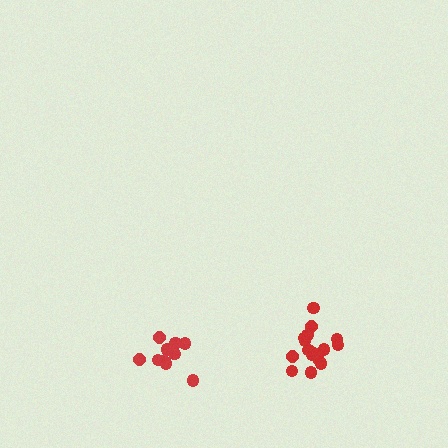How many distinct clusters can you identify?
There are 2 distinct clusters.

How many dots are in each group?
Group 1: 12 dots, Group 2: 16 dots (28 total).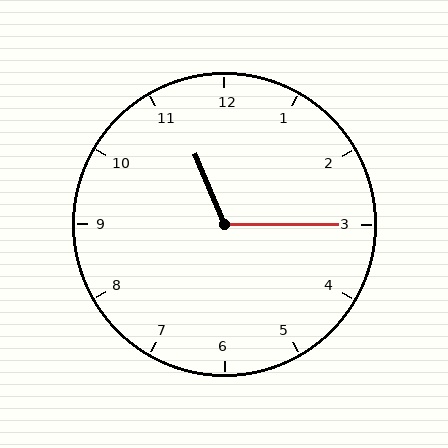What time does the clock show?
11:15.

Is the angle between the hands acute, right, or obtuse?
It is obtuse.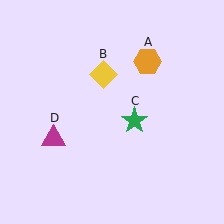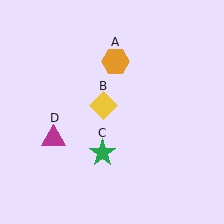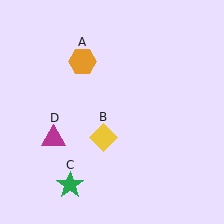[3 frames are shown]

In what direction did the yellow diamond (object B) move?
The yellow diamond (object B) moved down.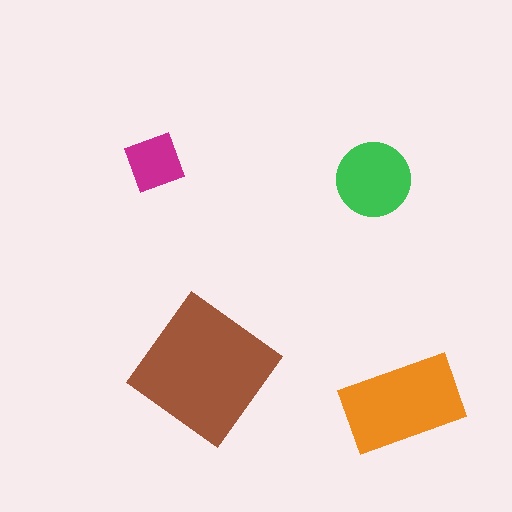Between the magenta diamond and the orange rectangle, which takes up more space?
The orange rectangle.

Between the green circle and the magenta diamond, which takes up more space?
The green circle.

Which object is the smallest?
The magenta diamond.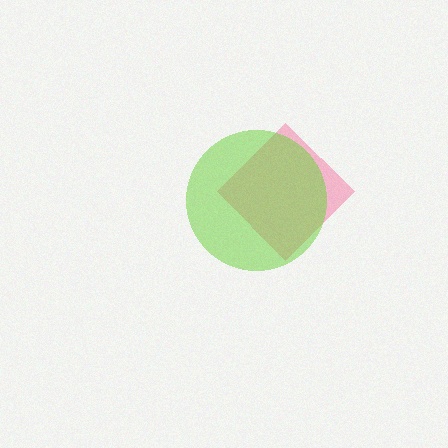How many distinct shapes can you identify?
There are 2 distinct shapes: a pink diamond, a lime circle.